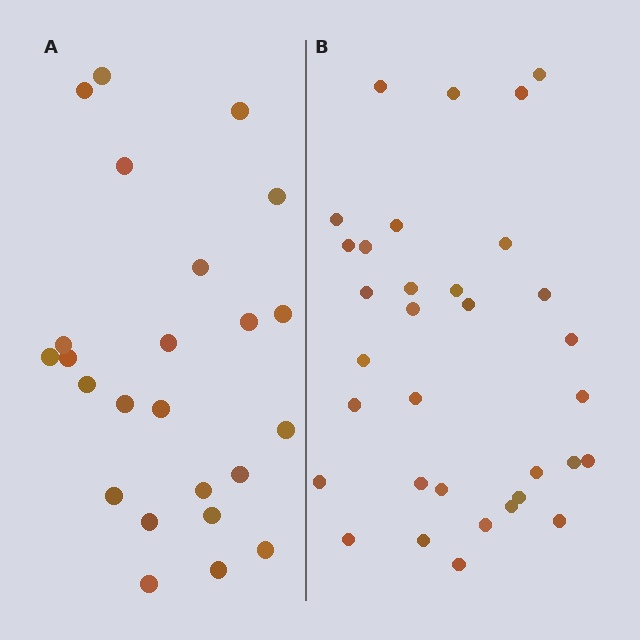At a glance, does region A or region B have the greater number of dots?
Region B (the right region) has more dots.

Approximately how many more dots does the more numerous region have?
Region B has roughly 8 or so more dots than region A.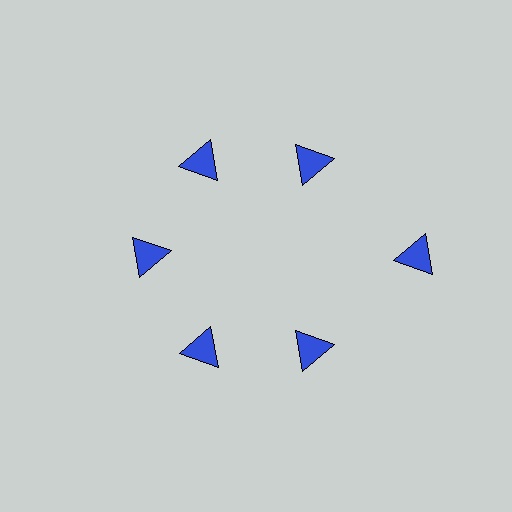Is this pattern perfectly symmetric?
No. The 6 blue triangles are arranged in a ring, but one element near the 3 o'clock position is pushed outward from the center, breaking the 6-fold rotational symmetry.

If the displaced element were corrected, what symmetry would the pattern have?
It would have 6-fold rotational symmetry — the pattern would map onto itself every 60 degrees.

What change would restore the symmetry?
The symmetry would be restored by moving it inward, back onto the ring so that all 6 triangles sit at equal angles and equal distance from the center.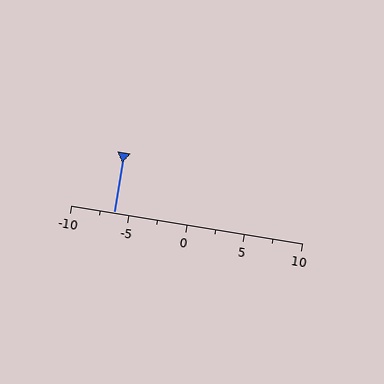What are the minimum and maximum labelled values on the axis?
The axis runs from -10 to 10.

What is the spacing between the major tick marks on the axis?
The major ticks are spaced 5 apart.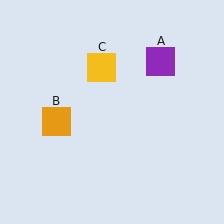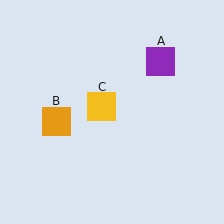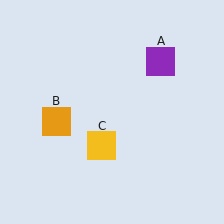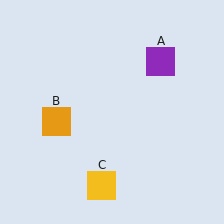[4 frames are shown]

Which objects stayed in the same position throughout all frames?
Purple square (object A) and orange square (object B) remained stationary.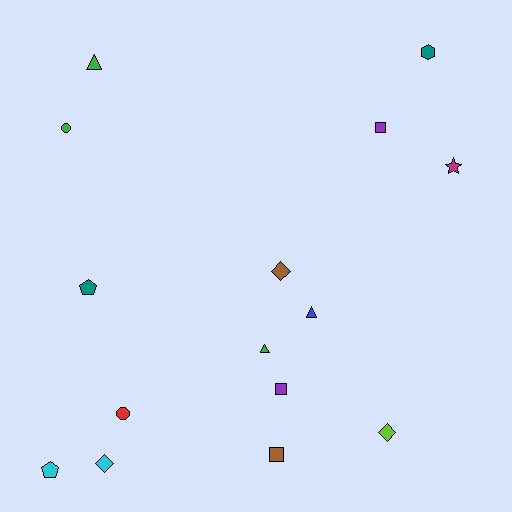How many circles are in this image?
There are 2 circles.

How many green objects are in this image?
There are 3 green objects.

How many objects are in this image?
There are 15 objects.